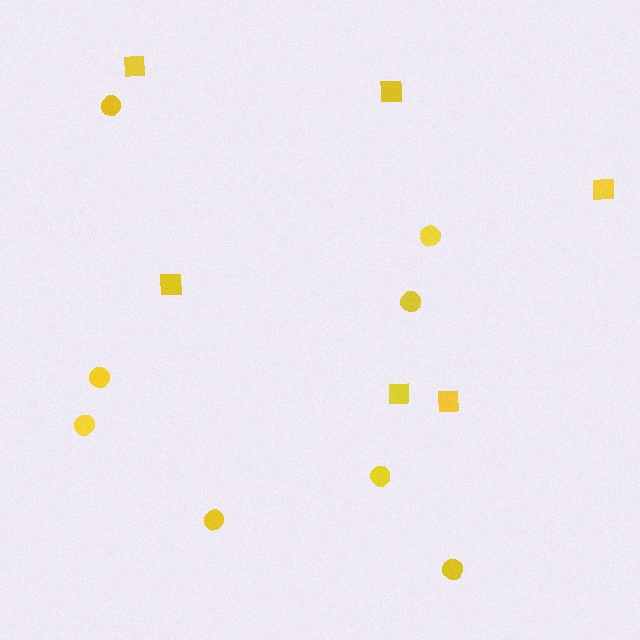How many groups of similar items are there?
There are 2 groups: one group of squares (6) and one group of circles (8).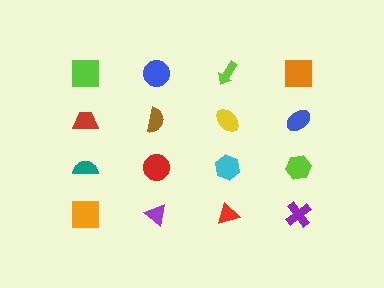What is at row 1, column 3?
A lime arrow.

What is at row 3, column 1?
A teal semicircle.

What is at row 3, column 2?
A red circle.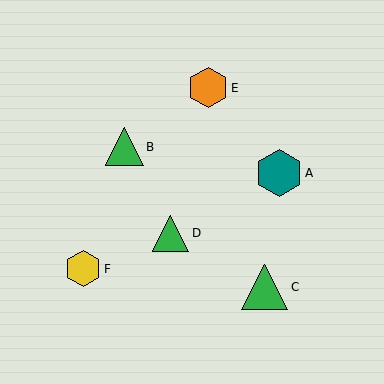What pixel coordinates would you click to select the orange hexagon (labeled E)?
Click at (208, 88) to select the orange hexagon E.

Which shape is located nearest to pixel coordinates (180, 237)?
The green triangle (labeled D) at (171, 233) is nearest to that location.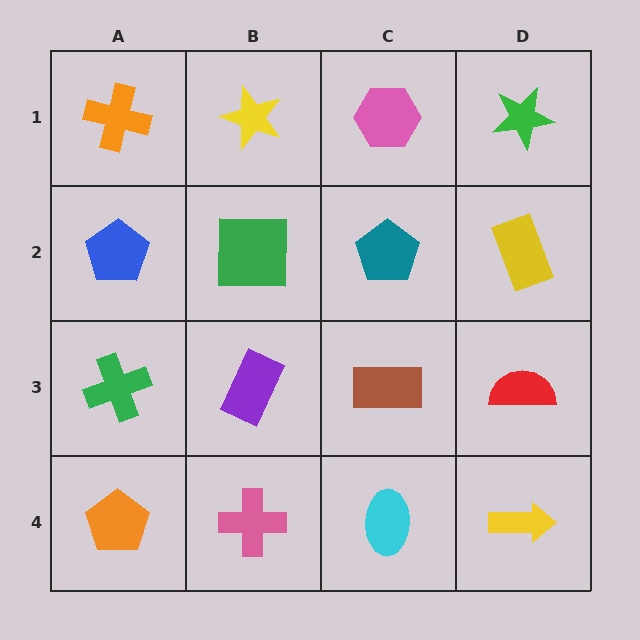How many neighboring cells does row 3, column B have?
4.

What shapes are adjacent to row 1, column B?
A green square (row 2, column B), an orange cross (row 1, column A), a pink hexagon (row 1, column C).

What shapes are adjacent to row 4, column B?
A purple rectangle (row 3, column B), an orange pentagon (row 4, column A), a cyan ellipse (row 4, column C).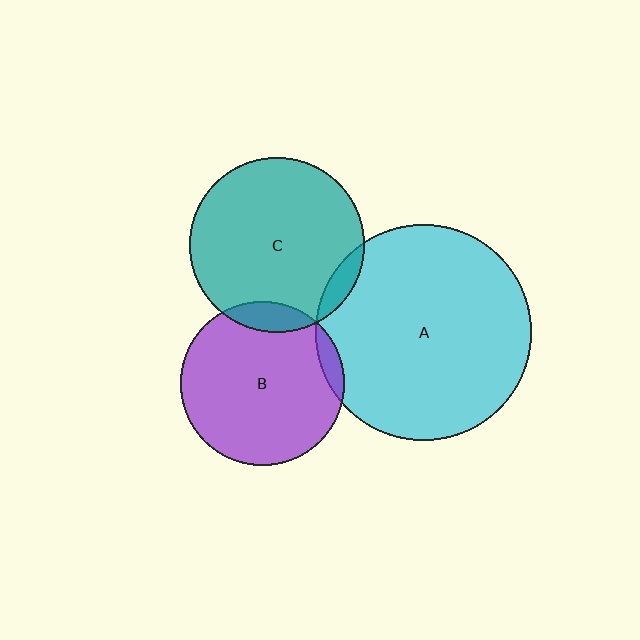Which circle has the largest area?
Circle A (cyan).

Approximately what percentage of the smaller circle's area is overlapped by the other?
Approximately 10%.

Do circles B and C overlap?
Yes.